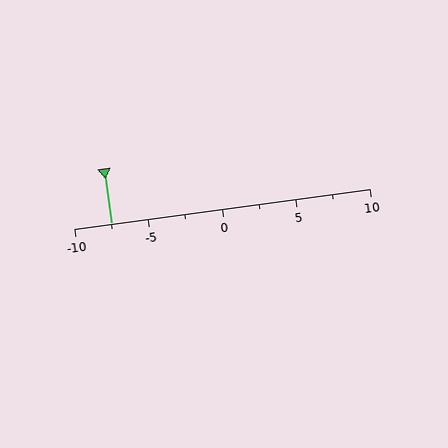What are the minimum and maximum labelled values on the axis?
The axis runs from -10 to 10.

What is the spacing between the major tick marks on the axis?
The major ticks are spaced 5 apart.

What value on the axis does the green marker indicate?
The marker indicates approximately -7.5.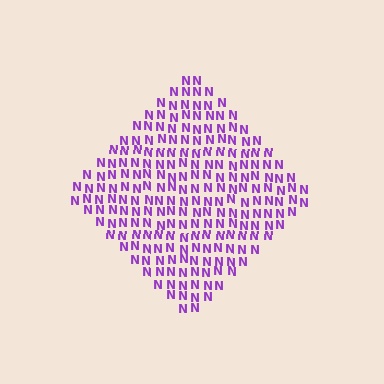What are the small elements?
The small elements are letter N's.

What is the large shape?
The large shape is a diamond.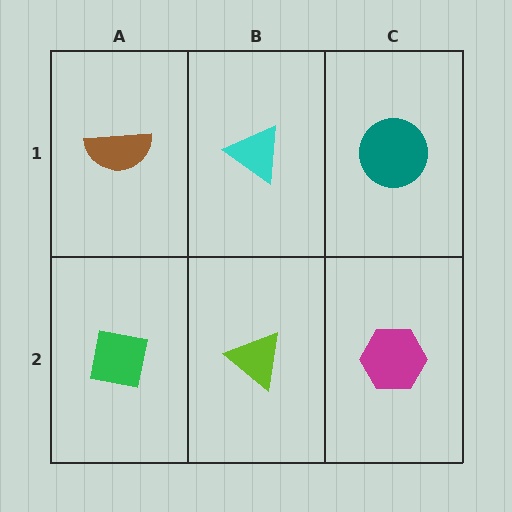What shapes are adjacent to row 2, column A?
A brown semicircle (row 1, column A), a lime triangle (row 2, column B).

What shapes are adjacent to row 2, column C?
A teal circle (row 1, column C), a lime triangle (row 2, column B).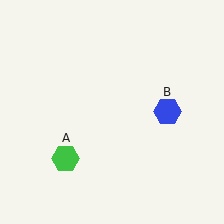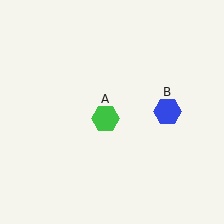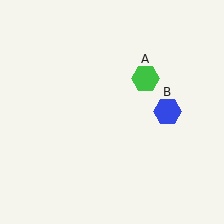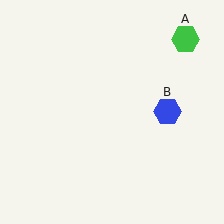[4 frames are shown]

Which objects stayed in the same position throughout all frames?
Blue hexagon (object B) remained stationary.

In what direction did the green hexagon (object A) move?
The green hexagon (object A) moved up and to the right.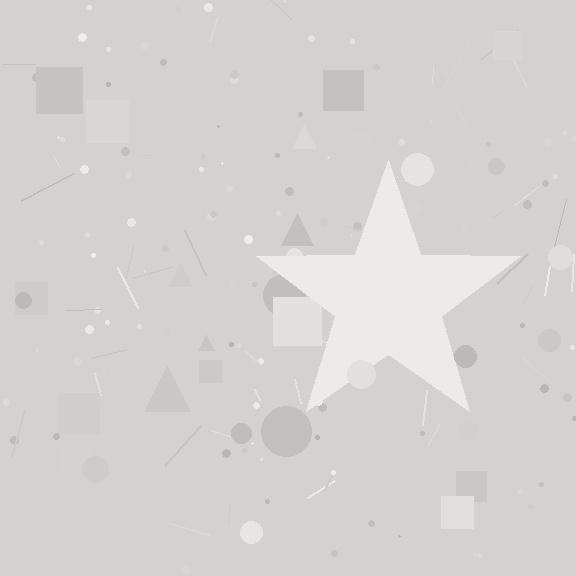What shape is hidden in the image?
A star is hidden in the image.